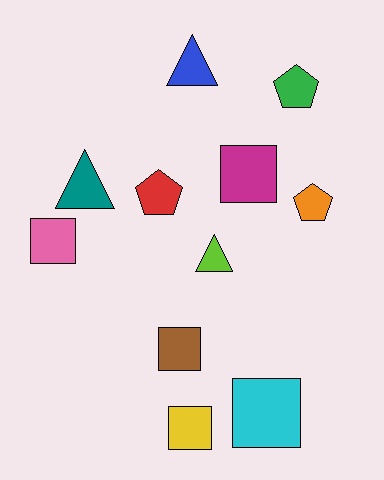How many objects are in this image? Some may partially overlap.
There are 11 objects.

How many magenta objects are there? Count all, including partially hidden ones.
There is 1 magenta object.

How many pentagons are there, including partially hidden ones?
There are 3 pentagons.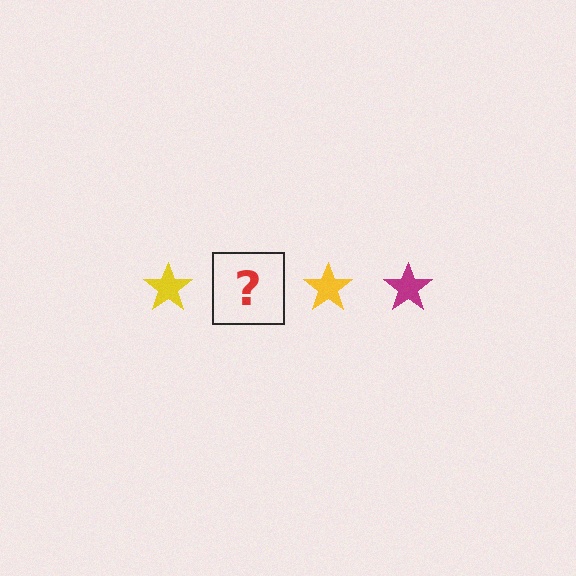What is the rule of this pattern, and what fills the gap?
The rule is that the pattern cycles through yellow, magenta stars. The gap should be filled with a magenta star.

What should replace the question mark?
The question mark should be replaced with a magenta star.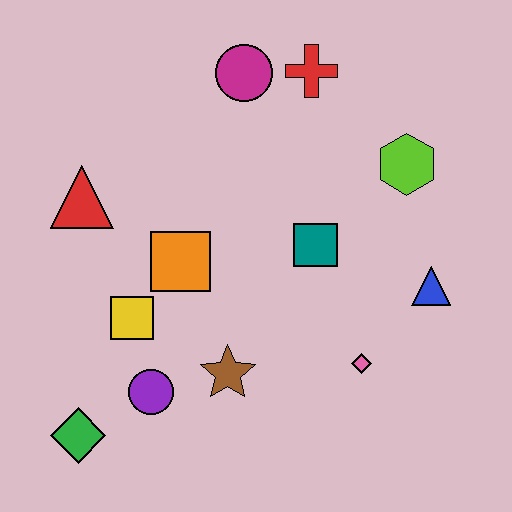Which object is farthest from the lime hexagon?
The green diamond is farthest from the lime hexagon.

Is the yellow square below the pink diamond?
No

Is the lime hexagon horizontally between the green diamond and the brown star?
No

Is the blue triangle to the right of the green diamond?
Yes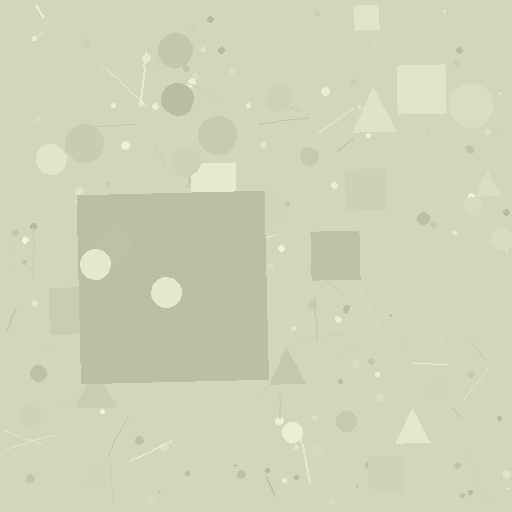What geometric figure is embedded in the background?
A square is embedded in the background.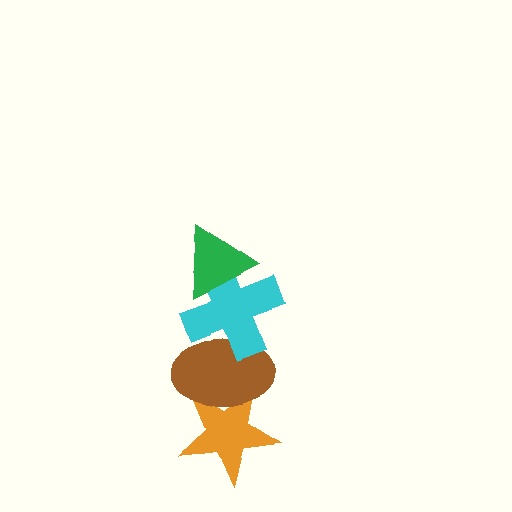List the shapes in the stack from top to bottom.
From top to bottom: the green triangle, the cyan cross, the brown ellipse, the orange star.